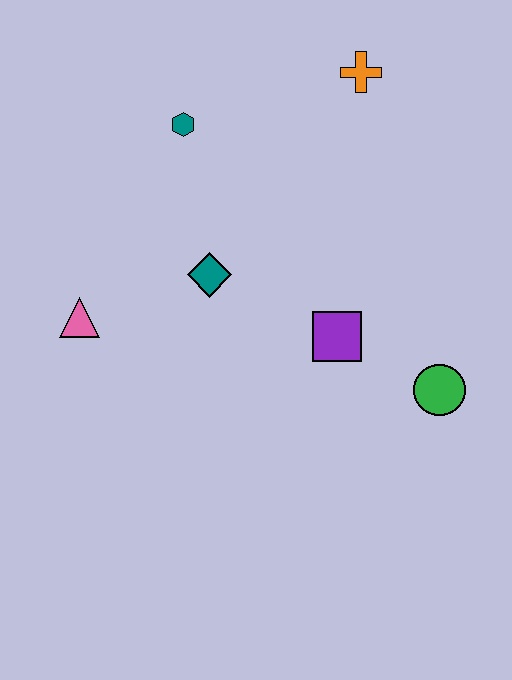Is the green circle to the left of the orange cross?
No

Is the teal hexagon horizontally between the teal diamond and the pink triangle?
Yes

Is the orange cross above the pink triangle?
Yes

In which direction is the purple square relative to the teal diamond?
The purple square is to the right of the teal diamond.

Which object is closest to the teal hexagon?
The teal diamond is closest to the teal hexagon.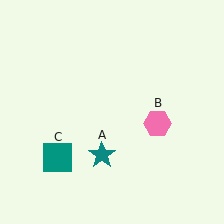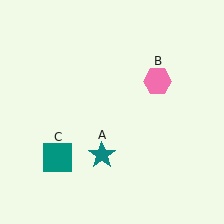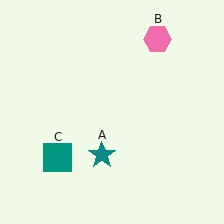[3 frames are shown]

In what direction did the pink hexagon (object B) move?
The pink hexagon (object B) moved up.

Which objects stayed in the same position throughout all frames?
Teal star (object A) and teal square (object C) remained stationary.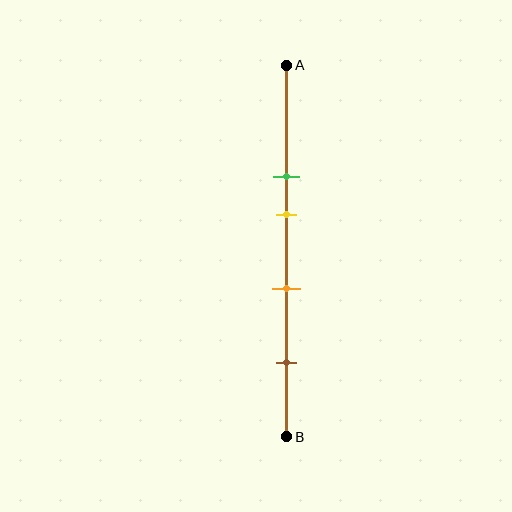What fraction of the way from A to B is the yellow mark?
The yellow mark is approximately 40% (0.4) of the way from A to B.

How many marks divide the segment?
There are 4 marks dividing the segment.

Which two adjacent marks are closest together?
The green and yellow marks are the closest adjacent pair.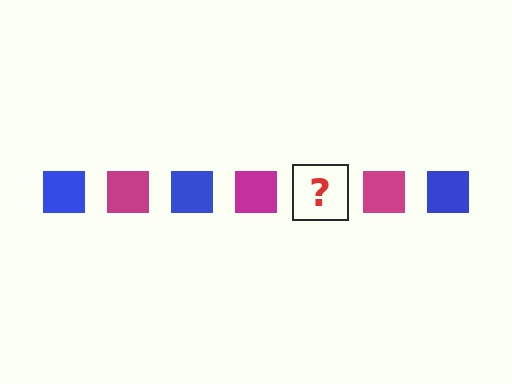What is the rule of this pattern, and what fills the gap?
The rule is that the pattern cycles through blue, magenta squares. The gap should be filled with a blue square.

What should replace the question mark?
The question mark should be replaced with a blue square.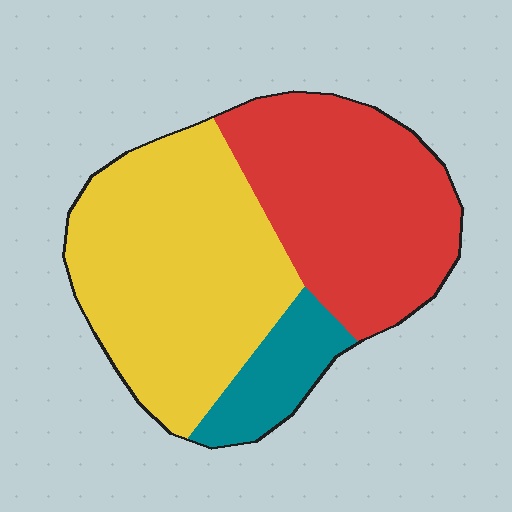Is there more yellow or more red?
Yellow.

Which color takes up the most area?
Yellow, at roughly 50%.